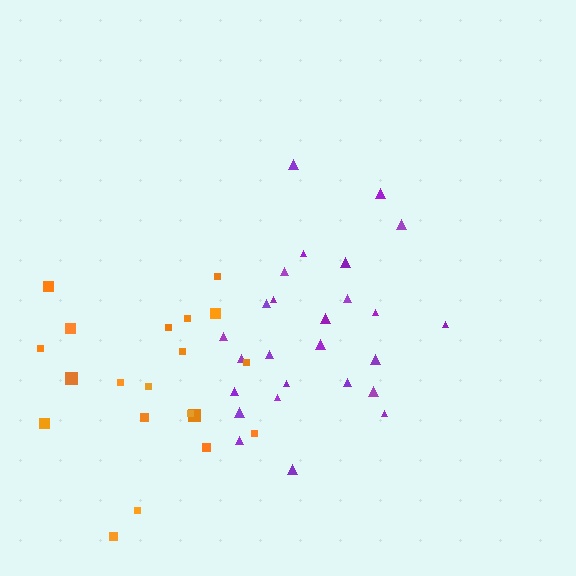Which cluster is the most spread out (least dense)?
Orange.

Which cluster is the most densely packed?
Purple.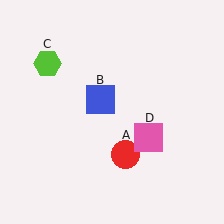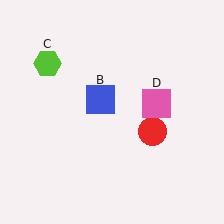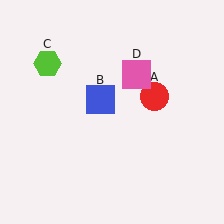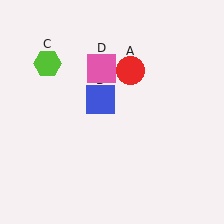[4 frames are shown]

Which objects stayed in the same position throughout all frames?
Blue square (object B) and lime hexagon (object C) remained stationary.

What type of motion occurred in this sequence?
The red circle (object A), pink square (object D) rotated counterclockwise around the center of the scene.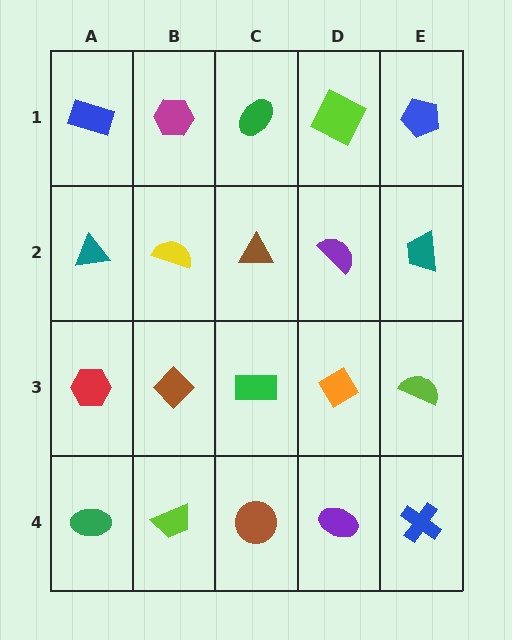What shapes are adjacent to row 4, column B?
A brown diamond (row 3, column B), a green ellipse (row 4, column A), a brown circle (row 4, column C).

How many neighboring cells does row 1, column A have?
2.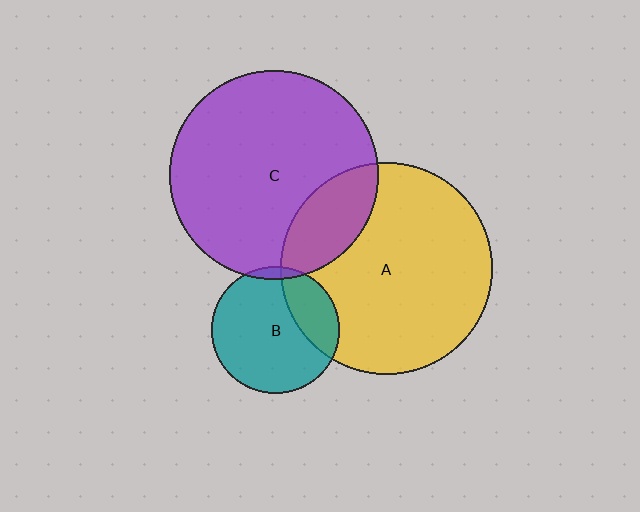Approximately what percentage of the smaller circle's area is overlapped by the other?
Approximately 20%.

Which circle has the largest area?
Circle A (yellow).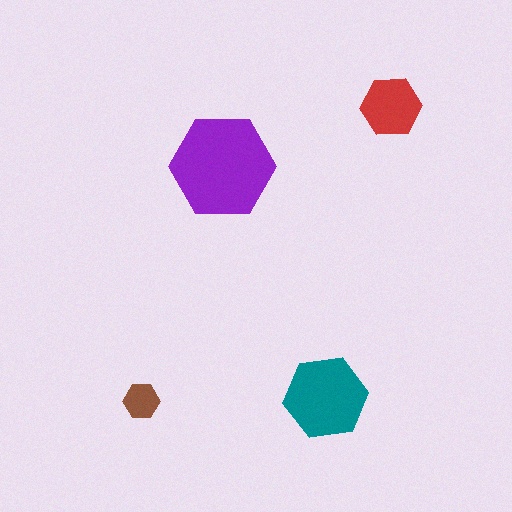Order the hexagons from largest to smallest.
the purple one, the teal one, the red one, the brown one.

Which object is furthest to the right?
The red hexagon is rightmost.